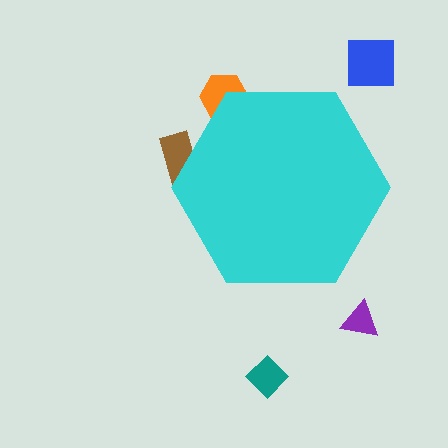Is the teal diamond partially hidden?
No, the teal diamond is fully visible.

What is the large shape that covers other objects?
A cyan hexagon.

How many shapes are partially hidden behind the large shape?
2 shapes are partially hidden.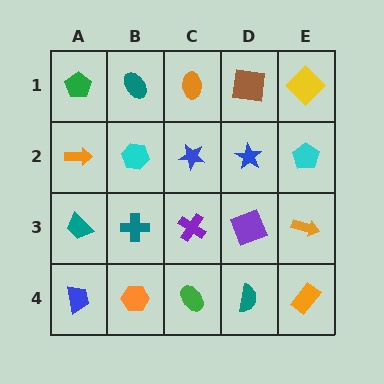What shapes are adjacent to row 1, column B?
A cyan hexagon (row 2, column B), a green pentagon (row 1, column A), an orange ellipse (row 1, column C).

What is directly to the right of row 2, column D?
A cyan pentagon.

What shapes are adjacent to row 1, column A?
An orange arrow (row 2, column A), a teal ellipse (row 1, column B).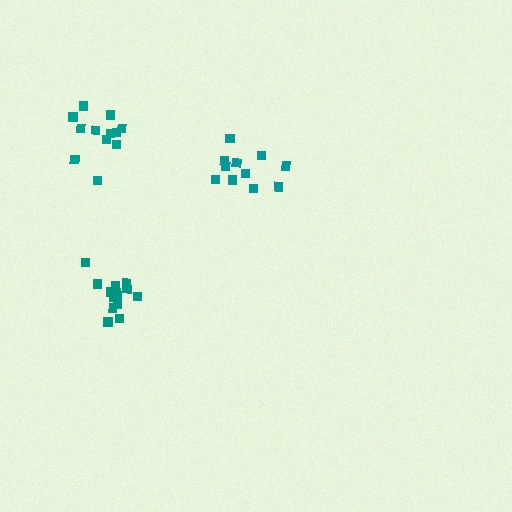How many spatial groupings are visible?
There are 3 spatial groupings.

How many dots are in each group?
Group 1: 11 dots, Group 2: 14 dots, Group 3: 12 dots (37 total).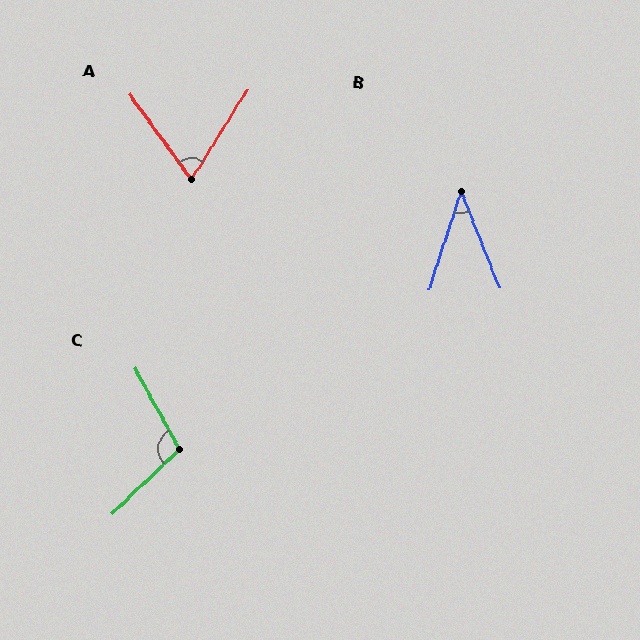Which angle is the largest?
C, at approximately 105 degrees.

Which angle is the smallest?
B, at approximately 40 degrees.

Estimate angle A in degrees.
Approximately 68 degrees.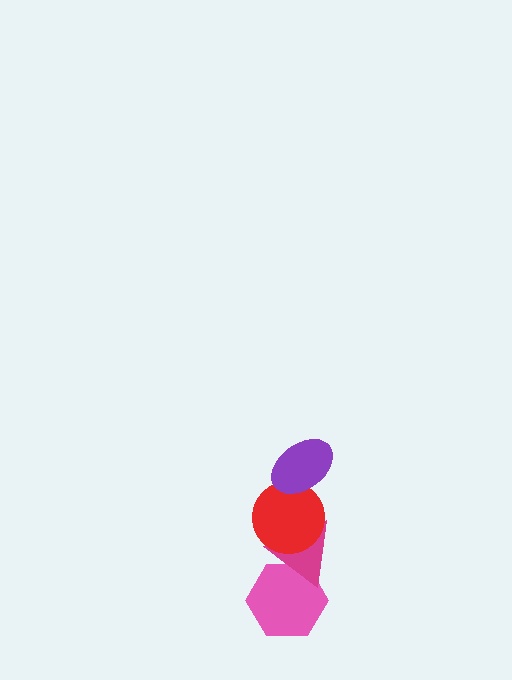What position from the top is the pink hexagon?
The pink hexagon is 4th from the top.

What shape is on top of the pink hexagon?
The magenta triangle is on top of the pink hexagon.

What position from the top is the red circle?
The red circle is 2nd from the top.